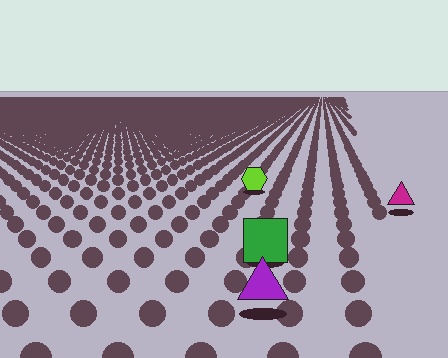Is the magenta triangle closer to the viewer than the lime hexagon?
Yes. The magenta triangle is closer — you can tell from the texture gradient: the ground texture is coarser near it.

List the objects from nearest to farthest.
From nearest to farthest: the purple triangle, the green square, the magenta triangle, the lime hexagon.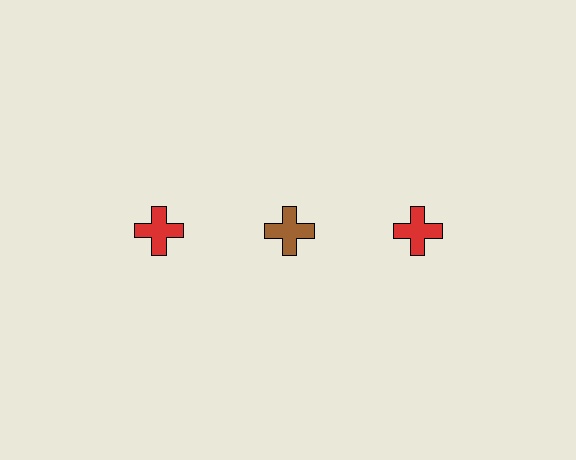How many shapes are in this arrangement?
There are 3 shapes arranged in a grid pattern.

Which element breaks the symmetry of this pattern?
The brown cross in the top row, second from left column breaks the symmetry. All other shapes are red crosses.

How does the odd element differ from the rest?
It has a different color: brown instead of red.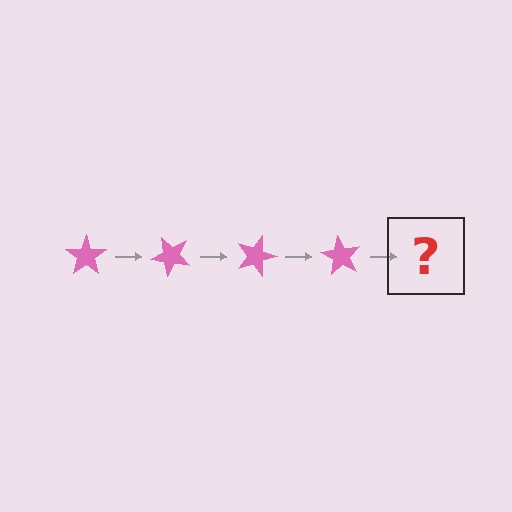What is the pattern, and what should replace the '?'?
The pattern is that the star rotates 45 degrees each step. The '?' should be a pink star rotated 180 degrees.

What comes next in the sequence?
The next element should be a pink star rotated 180 degrees.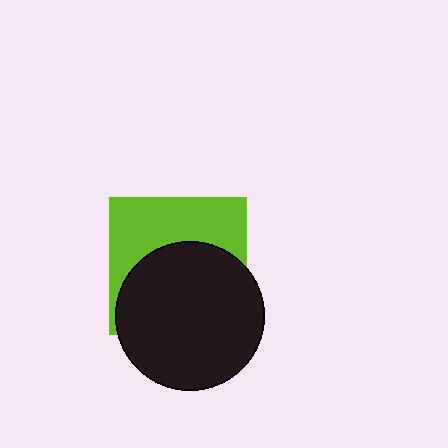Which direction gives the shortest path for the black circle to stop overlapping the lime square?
Moving down gives the shortest separation.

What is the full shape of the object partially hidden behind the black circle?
The partially hidden object is a lime square.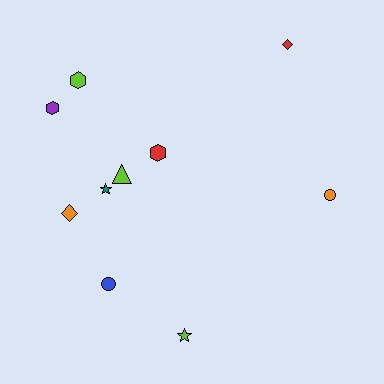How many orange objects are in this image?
There are 2 orange objects.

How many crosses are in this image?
There are no crosses.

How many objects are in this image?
There are 10 objects.